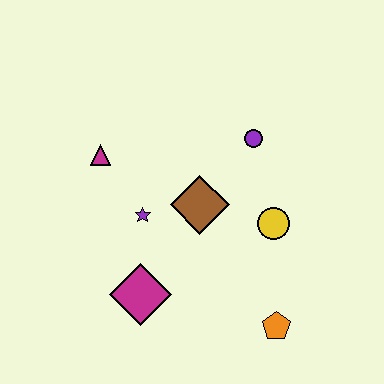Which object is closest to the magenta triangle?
The purple star is closest to the magenta triangle.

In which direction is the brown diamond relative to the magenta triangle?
The brown diamond is to the right of the magenta triangle.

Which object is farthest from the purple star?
The orange pentagon is farthest from the purple star.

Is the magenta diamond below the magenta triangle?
Yes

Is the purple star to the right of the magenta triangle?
Yes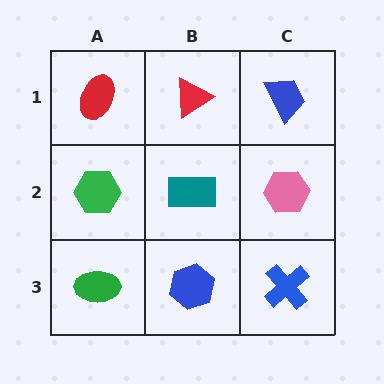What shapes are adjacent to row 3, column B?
A teal rectangle (row 2, column B), a green ellipse (row 3, column A), a blue cross (row 3, column C).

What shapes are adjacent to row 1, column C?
A pink hexagon (row 2, column C), a red triangle (row 1, column B).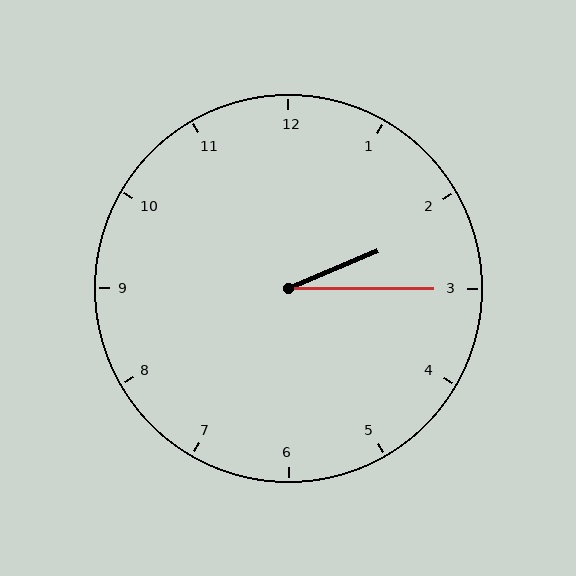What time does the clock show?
2:15.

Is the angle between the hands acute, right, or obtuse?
It is acute.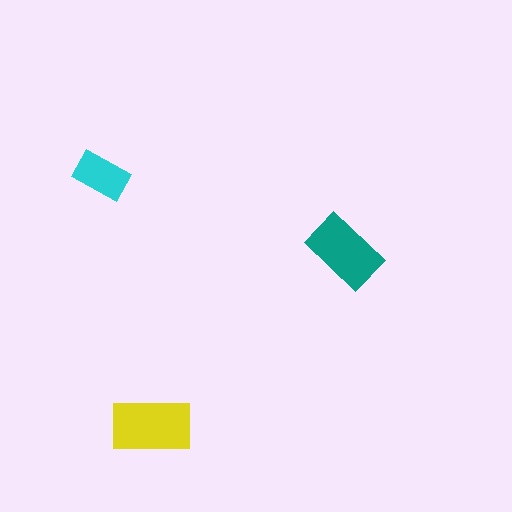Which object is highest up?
The cyan rectangle is topmost.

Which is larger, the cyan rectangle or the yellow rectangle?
The yellow one.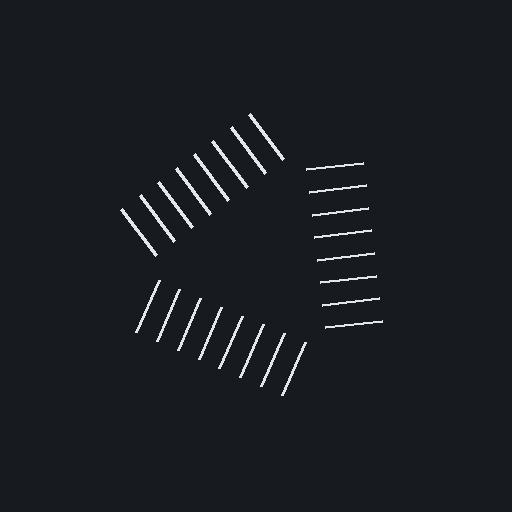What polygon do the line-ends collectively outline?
An illusory triangle — the line segments terminate on its edges but no continuous stroke is drawn.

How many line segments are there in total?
24 — 8 along each of the 3 edges.